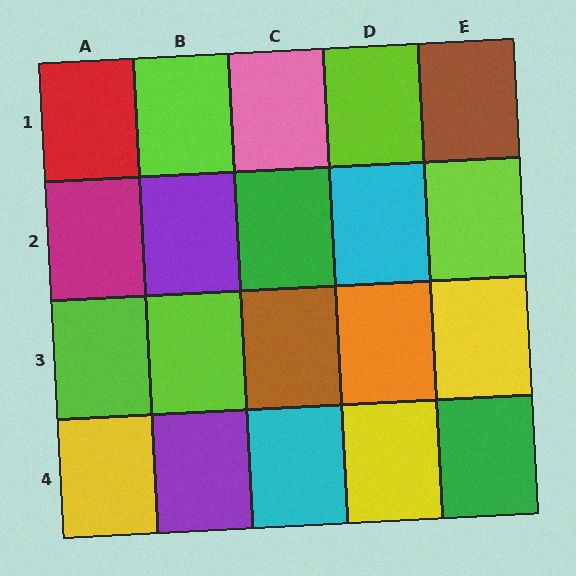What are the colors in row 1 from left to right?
Red, lime, pink, lime, brown.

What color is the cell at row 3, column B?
Lime.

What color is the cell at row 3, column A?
Lime.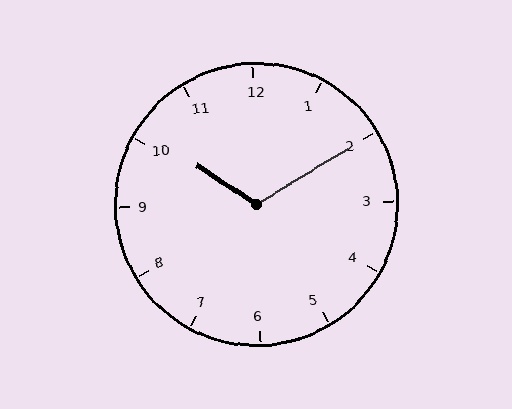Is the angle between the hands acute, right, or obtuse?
It is obtuse.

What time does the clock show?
10:10.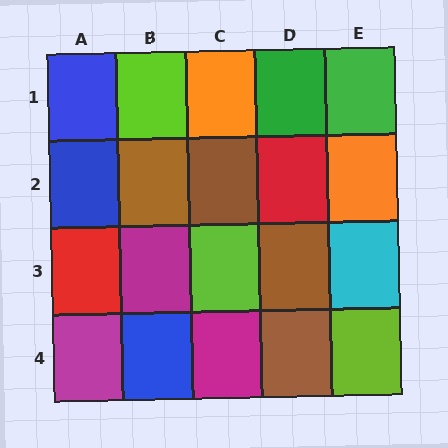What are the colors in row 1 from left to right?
Blue, lime, orange, green, green.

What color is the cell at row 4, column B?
Blue.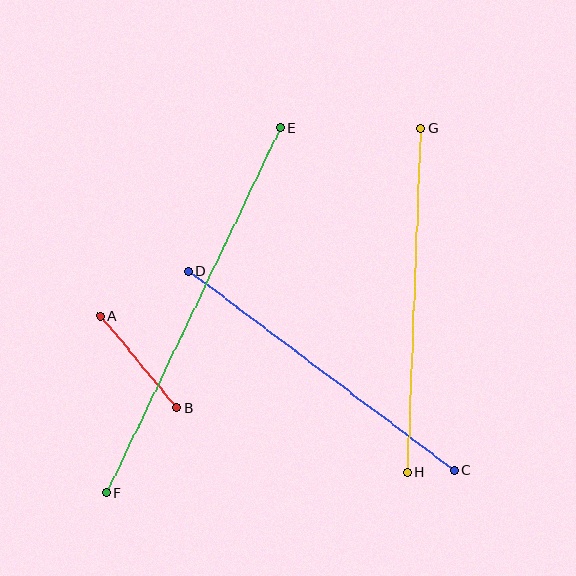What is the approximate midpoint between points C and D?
The midpoint is at approximately (321, 371) pixels.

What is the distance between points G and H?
The distance is approximately 344 pixels.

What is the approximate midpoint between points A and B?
The midpoint is at approximately (139, 362) pixels.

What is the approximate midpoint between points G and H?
The midpoint is at approximately (414, 300) pixels.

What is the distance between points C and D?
The distance is approximately 332 pixels.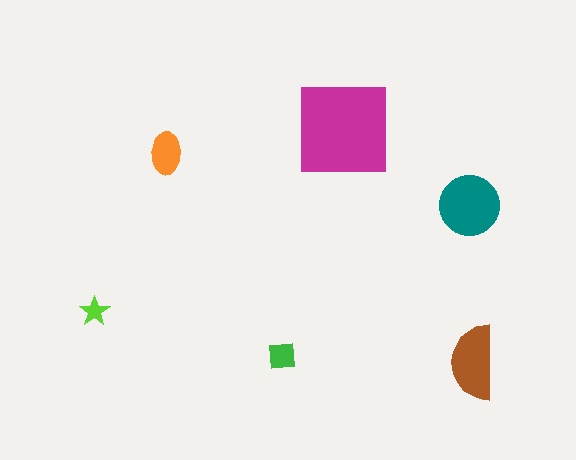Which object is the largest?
The magenta square.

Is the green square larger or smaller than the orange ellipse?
Smaller.